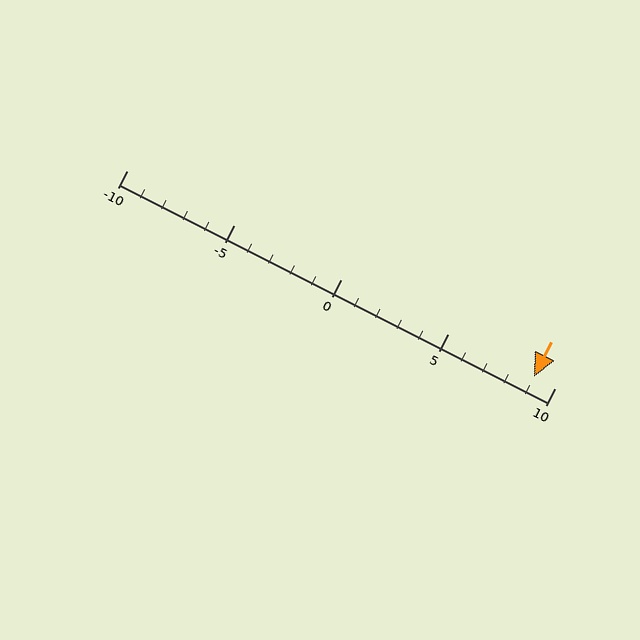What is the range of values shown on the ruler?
The ruler shows values from -10 to 10.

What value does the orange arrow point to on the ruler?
The orange arrow points to approximately 9.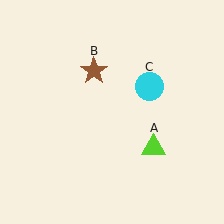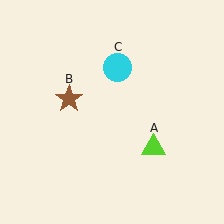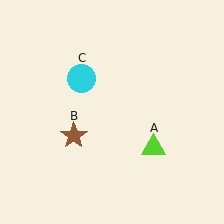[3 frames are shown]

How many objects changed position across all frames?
2 objects changed position: brown star (object B), cyan circle (object C).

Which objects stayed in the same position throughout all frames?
Lime triangle (object A) remained stationary.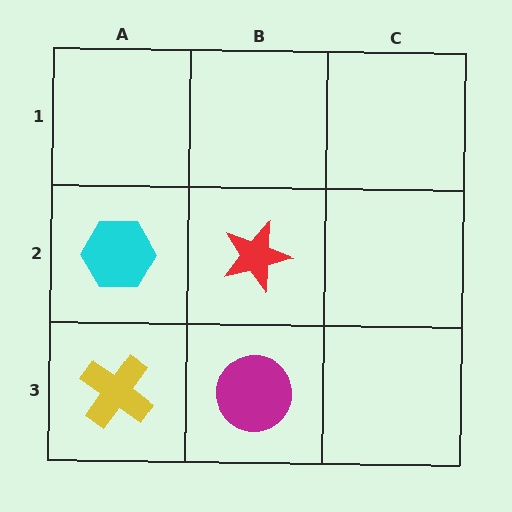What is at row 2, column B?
A red star.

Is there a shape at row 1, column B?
No, that cell is empty.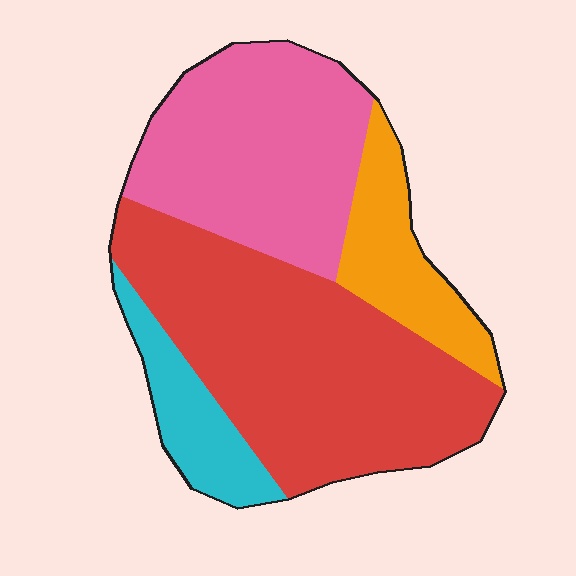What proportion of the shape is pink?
Pink takes up about one third (1/3) of the shape.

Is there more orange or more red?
Red.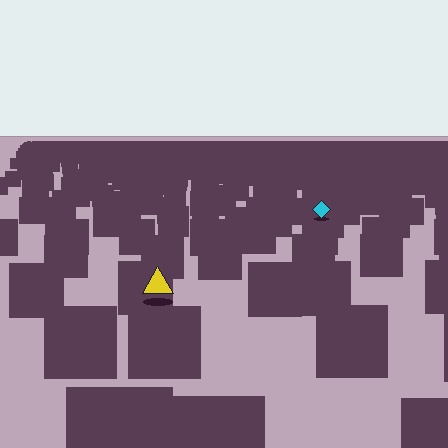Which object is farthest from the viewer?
The cyan diamond is farthest from the viewer. It appears smaller and the ground texture around it is denser.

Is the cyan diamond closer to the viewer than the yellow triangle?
No. The yellow triangle is closer — you can tell from the texture gradient: the ground texture is coarser near it.